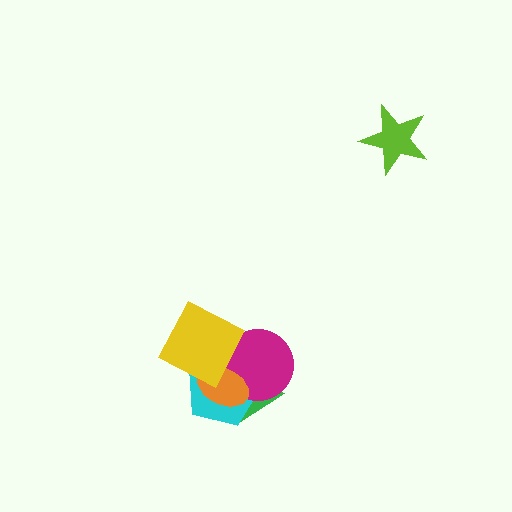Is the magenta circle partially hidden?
Yes, it is partially covered by another shape.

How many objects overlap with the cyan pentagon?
4 objects overlap with the cyan pentagon.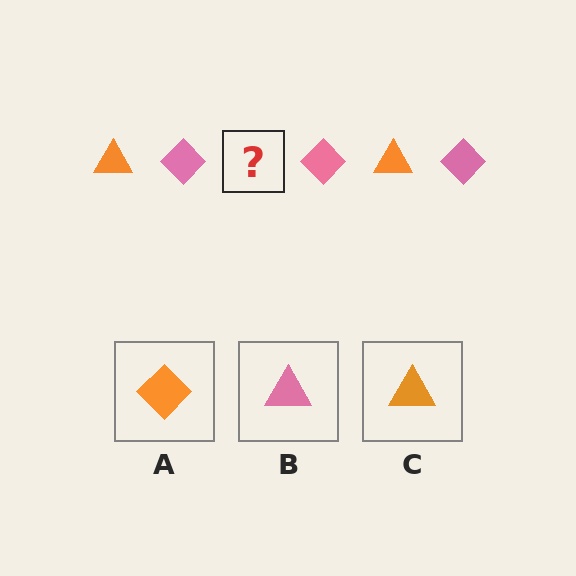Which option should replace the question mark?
Option C.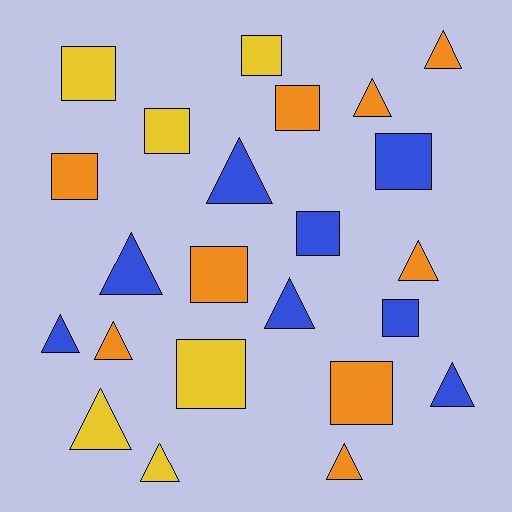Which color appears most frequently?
Orange, with 9 objects.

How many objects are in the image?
There are 23 objects.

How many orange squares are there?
There are 4 orange squares.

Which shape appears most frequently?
Triangle, with 12 objects.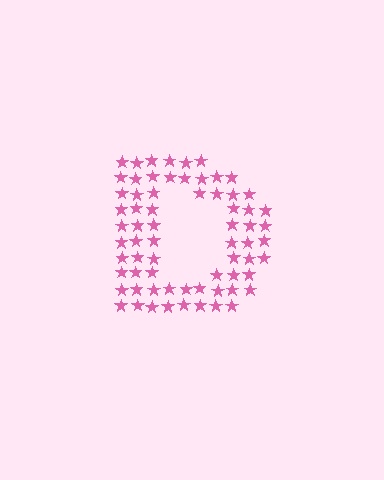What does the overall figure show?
The overall figure shows the letter D.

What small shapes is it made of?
It is made of small stars.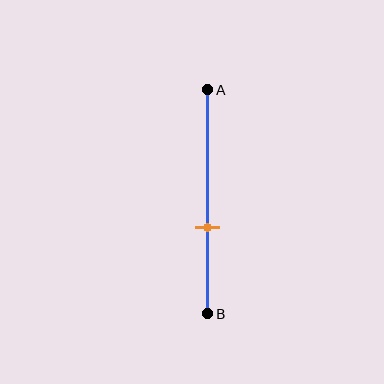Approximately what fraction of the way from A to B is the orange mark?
The orange mark is approximately 60% of the way from A to B.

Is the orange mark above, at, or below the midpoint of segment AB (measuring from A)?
The orange mark is below the midpoint of segment AB.